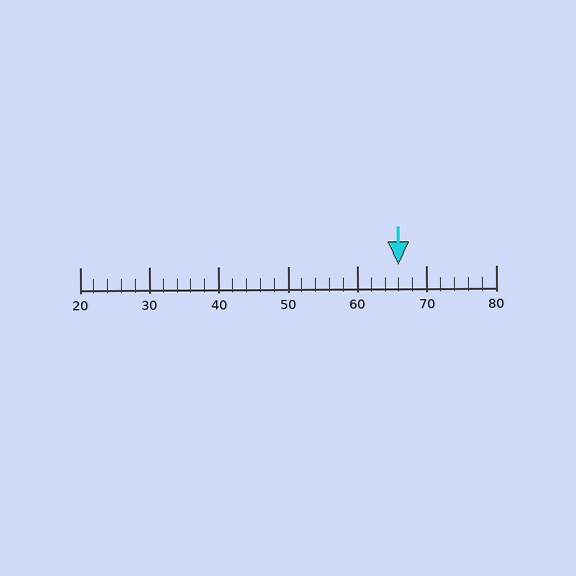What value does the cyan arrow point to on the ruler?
The cyan arrow points to approximately 66.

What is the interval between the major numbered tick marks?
The major tick marks are spaced 10 units apart.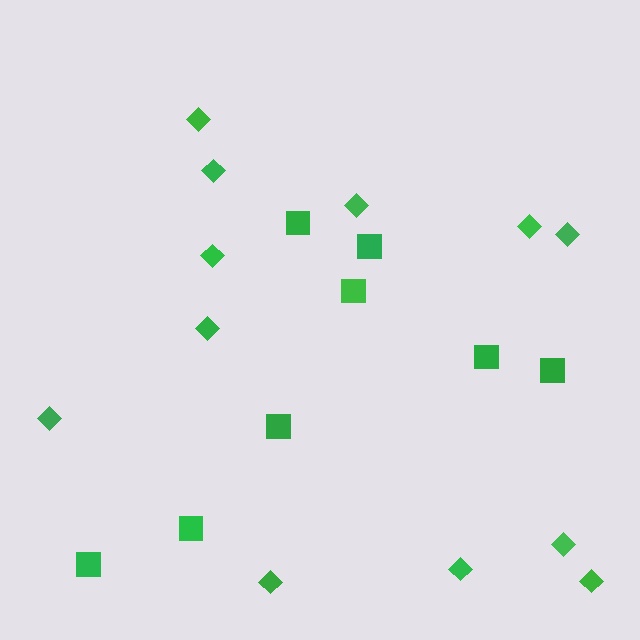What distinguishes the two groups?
There are 2 groups: one group of diamonds (12) and one group of squares (8).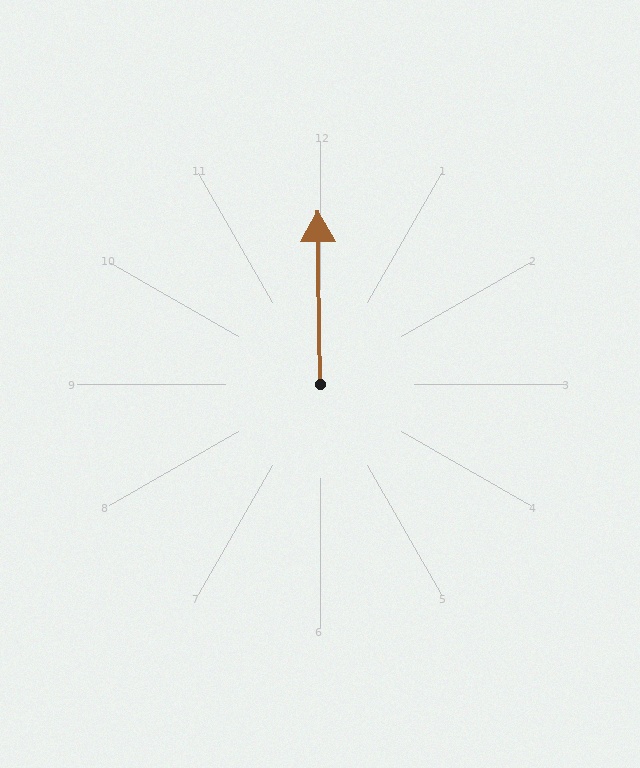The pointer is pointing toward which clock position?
Roughly 12 o'clock.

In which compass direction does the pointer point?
North.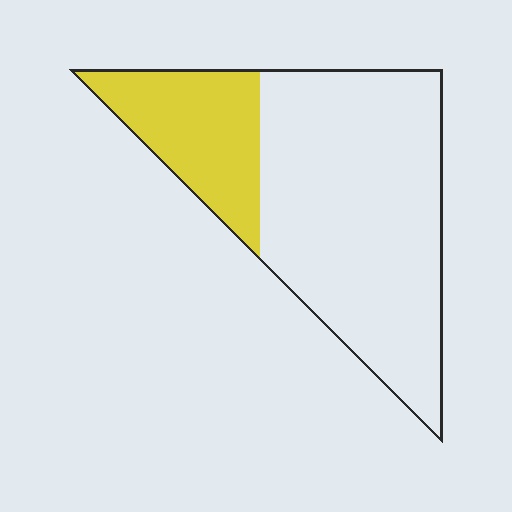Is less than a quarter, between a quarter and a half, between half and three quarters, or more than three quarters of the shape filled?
Between a quarter and a half.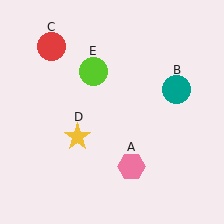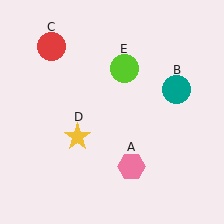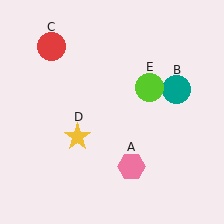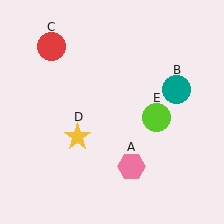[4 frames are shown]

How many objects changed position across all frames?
1 object changed position: lime circle (object E).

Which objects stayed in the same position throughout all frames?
Pink hexagon (object A) and teal circle (object B) and red circle (object C) and yellow star (object D) remained stationary.